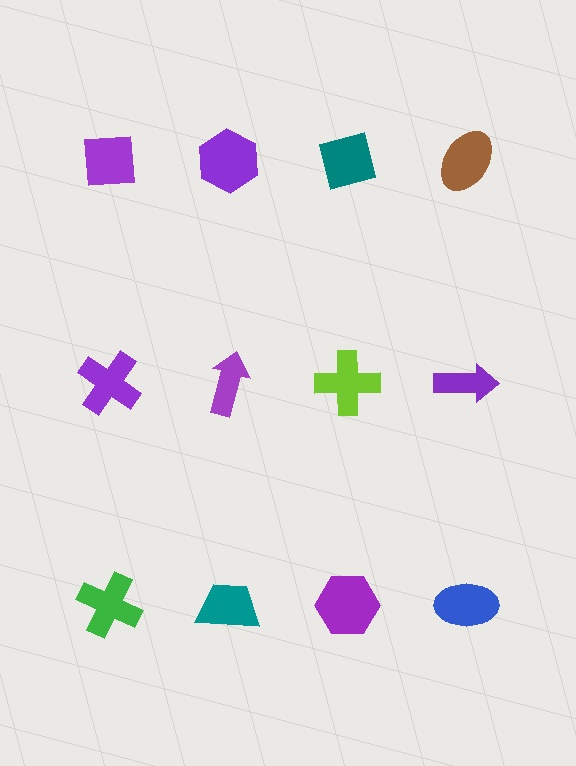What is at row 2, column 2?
A purple arrow.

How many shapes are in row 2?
4 shapes.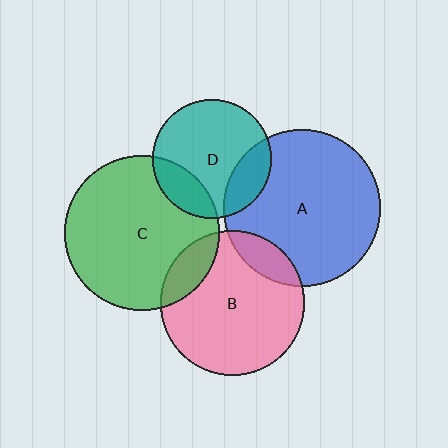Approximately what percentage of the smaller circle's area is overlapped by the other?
Approximately 20%.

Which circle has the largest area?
Circle A (blue).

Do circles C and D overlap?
Yes.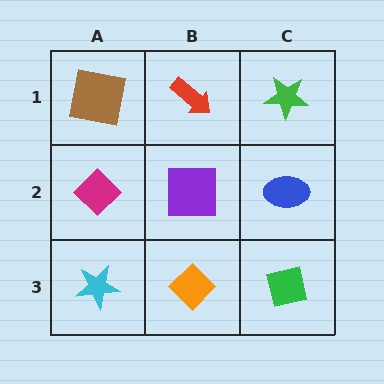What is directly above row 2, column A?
A brown square.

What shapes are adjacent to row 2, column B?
A red arrow (row 1, column B), an orange diamond (row 3, column B), a magenta diamond (row 2, column A), a blue ellipse (row 2, column C).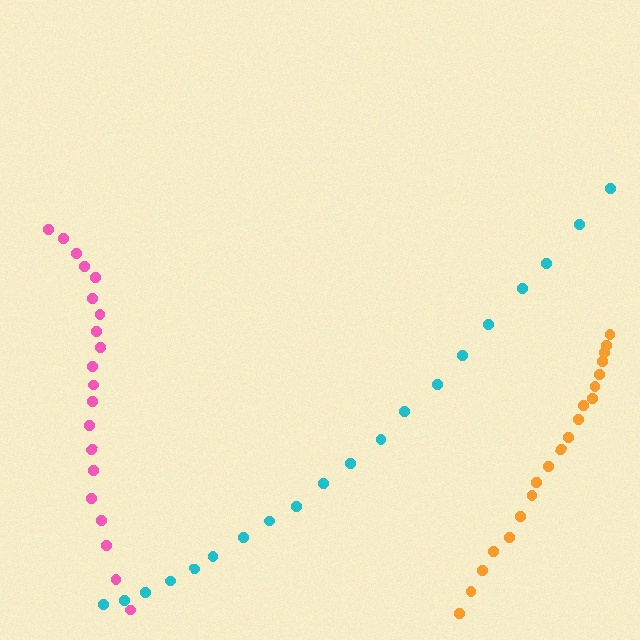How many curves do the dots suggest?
There are 3 distinct paths.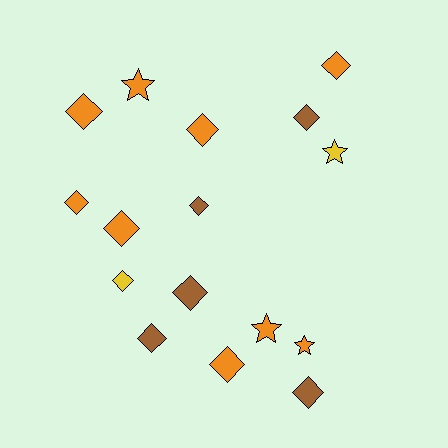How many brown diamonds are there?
There are 5 brown diamonds.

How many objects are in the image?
There are 16 objects.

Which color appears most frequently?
Orange, with 9 objects.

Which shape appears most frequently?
Diamond, with 12 objects.